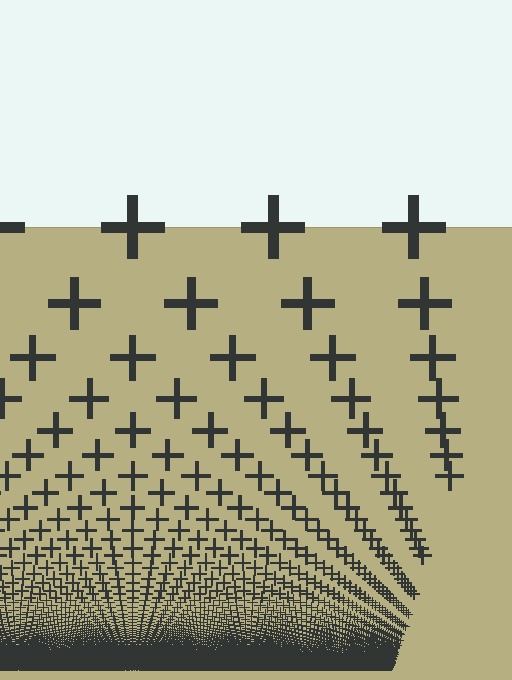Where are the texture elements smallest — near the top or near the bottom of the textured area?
Near the bottom.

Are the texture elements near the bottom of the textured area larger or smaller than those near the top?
Smaller. The gradient is inverted — elements near the bottom are smaller and denser.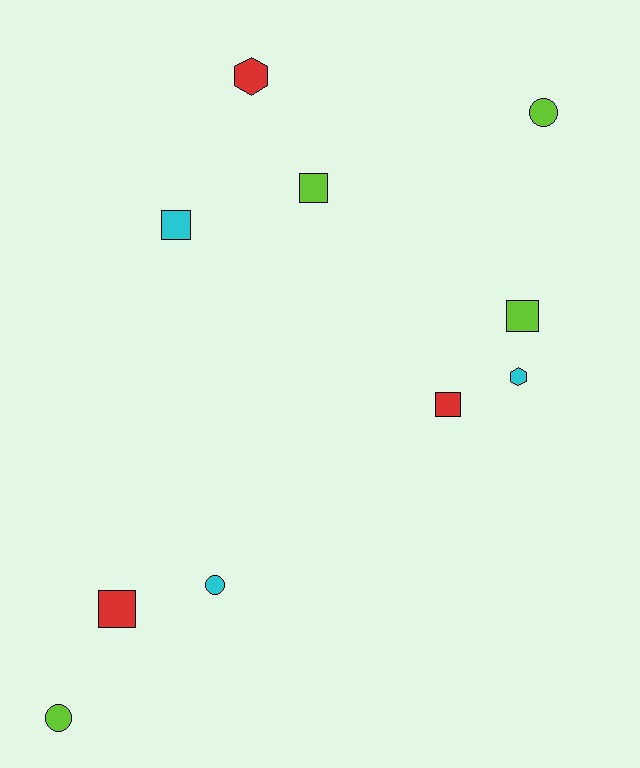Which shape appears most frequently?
Square, with 5 objects.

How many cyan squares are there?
There is 1 cyan square.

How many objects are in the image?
There are 10 objects.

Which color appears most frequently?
Lime, with 4 objects.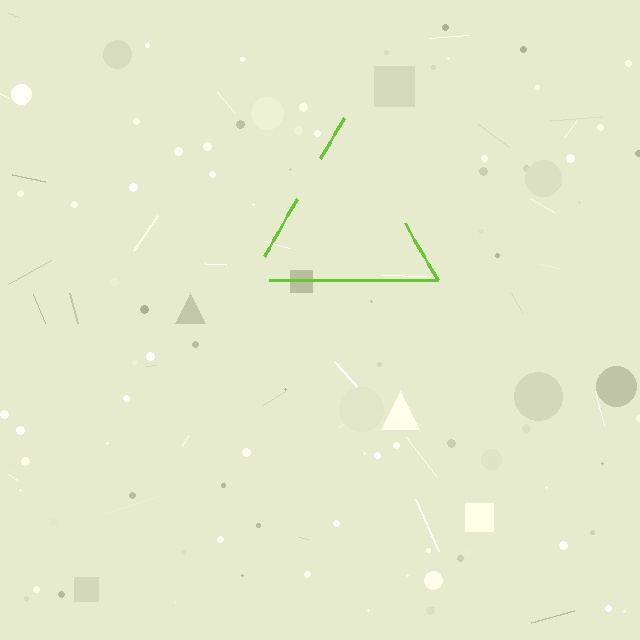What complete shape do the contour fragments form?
The contour fragments form a triangle.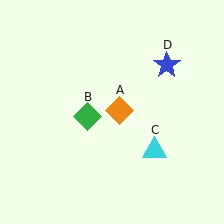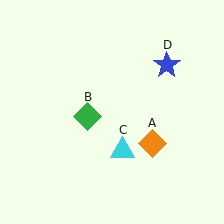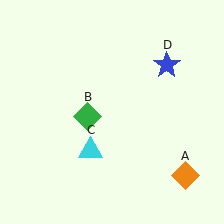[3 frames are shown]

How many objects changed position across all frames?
2 objects changed position: orange diamond (object A), cyan triangle (object C).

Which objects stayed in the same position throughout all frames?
Green diamond (object B) and blue star (object D) remained stationary.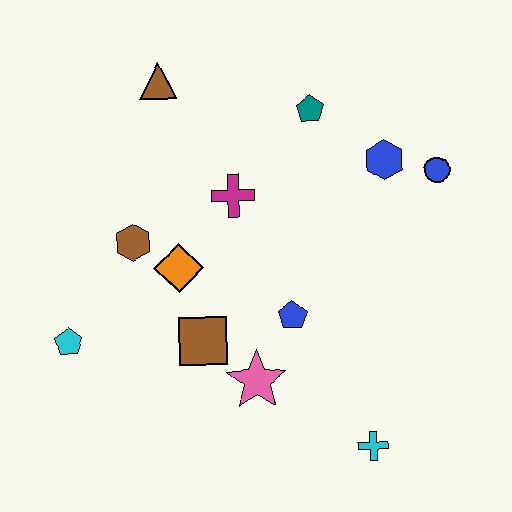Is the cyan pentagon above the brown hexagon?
No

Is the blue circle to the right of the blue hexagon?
Yes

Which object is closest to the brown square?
The pink star is closest to the brown square.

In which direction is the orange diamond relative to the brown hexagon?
The orange diamond is to the right of the brown hexagon.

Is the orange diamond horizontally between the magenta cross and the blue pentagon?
No